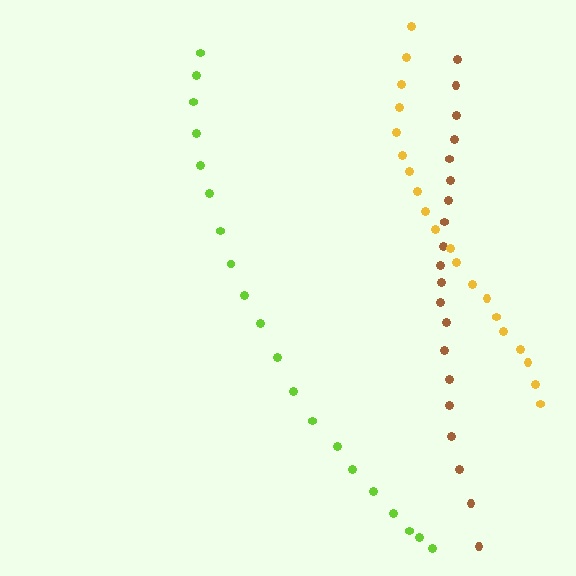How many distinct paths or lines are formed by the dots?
There are 3 distinct paths.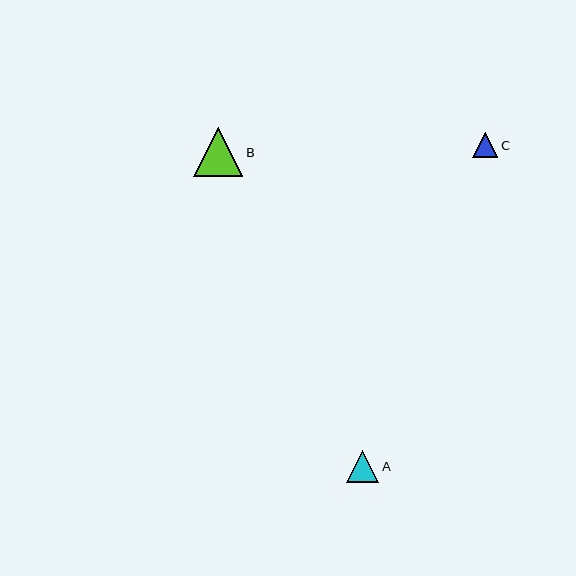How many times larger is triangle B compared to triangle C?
Triangle B is approximately 2.0 times the size of triangle C.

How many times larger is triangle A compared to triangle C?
Triangle A is approximately 1.3 times the size of triangle C.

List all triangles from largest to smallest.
From largest to smallest: B, A, C.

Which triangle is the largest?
Triangle B is the largest with a size of approximately 49 pixels.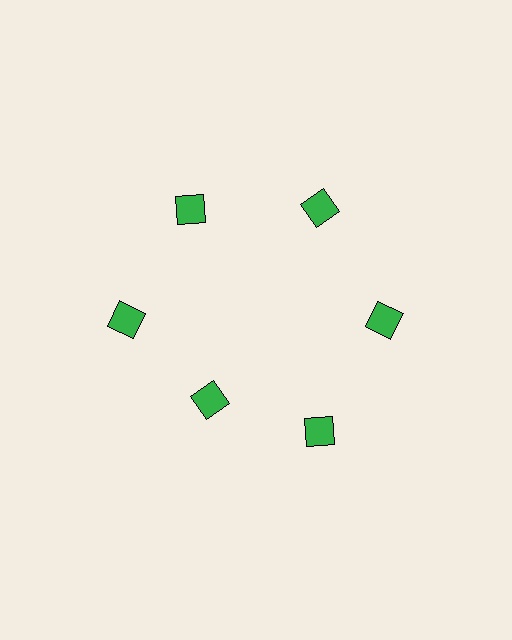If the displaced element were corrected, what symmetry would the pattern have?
It would have 6-fold rotational symmetry — the pattern would map onto itself every 60 degrees.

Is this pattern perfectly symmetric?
No. The 6 green squares are arranged in a ring, but one element near the 7 o'clock position is pulled inward toward the center, breaking the 6-fold rotational symmetry.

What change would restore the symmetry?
The symmetry would be restored by moving it outward, back onto the ring so that all 6 squares sit at equal angles and equal distance from the center.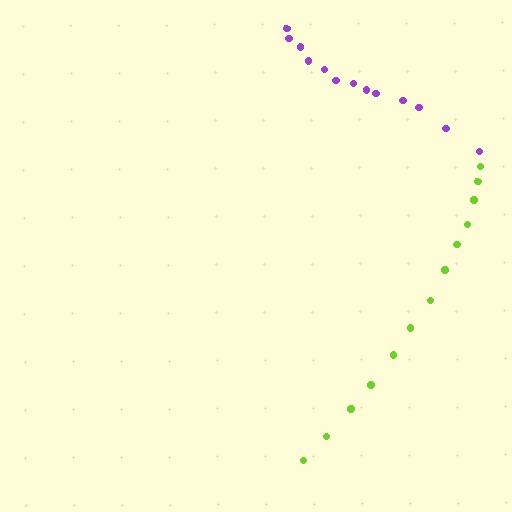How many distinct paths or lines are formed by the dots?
There are 2 distinct paths.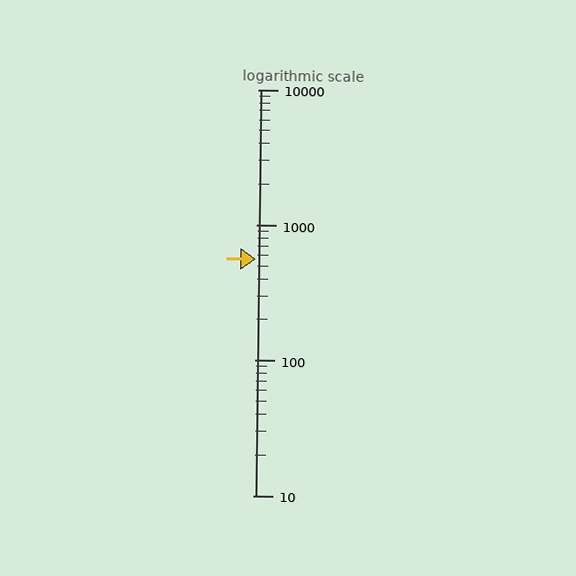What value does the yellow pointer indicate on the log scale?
The pointer indicates approximately 560.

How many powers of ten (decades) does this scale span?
The scale spans 3 decades, from 10 to 10000.